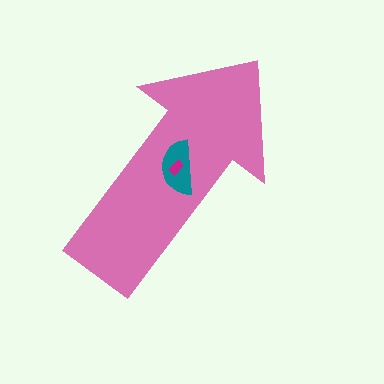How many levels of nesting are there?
3.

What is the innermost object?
The magenta rectangle.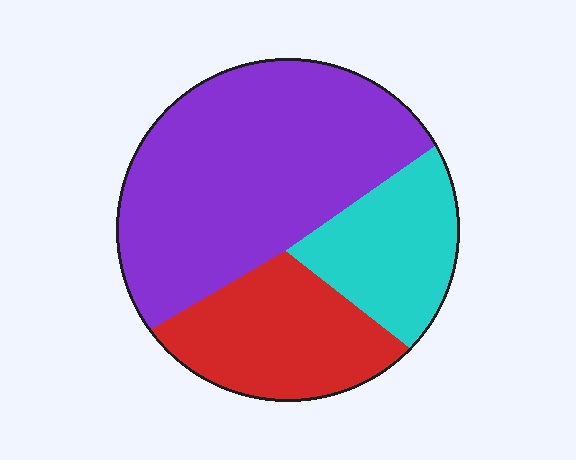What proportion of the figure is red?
Red covers about 25% of the figure.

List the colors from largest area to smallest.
From largest to smallest: purple, red, cyan.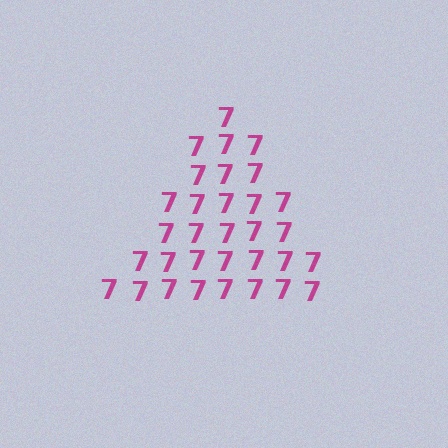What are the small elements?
The small elements are digit 7's.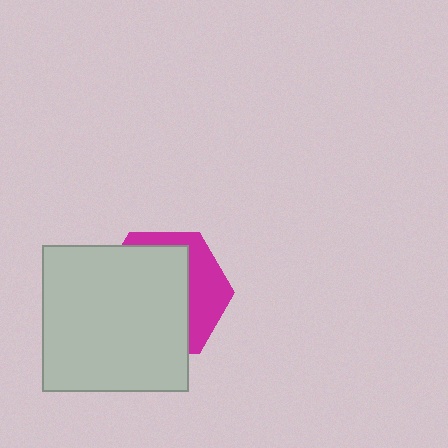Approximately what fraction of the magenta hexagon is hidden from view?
Roughly 67% of the magenta hexagon is hidden behind the light gray square.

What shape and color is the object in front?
The object in front is a light gray square.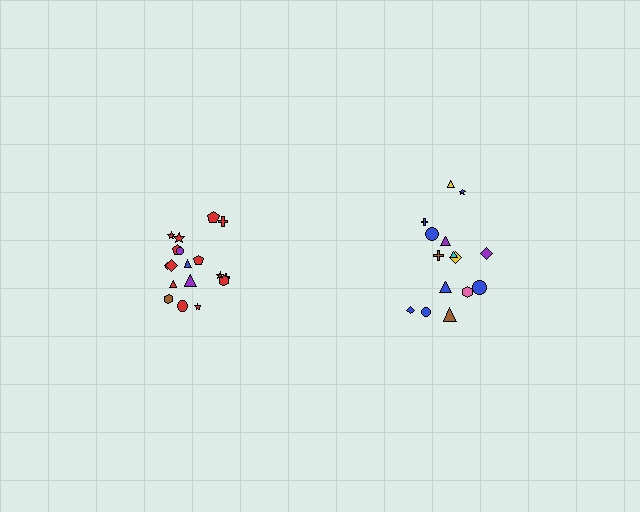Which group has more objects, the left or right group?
The left group.